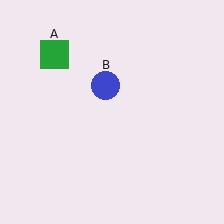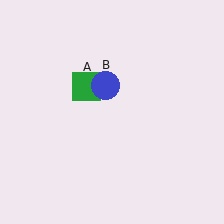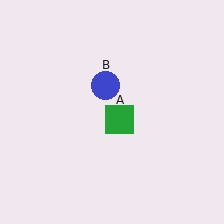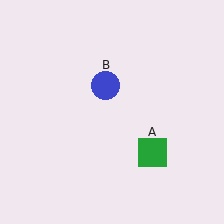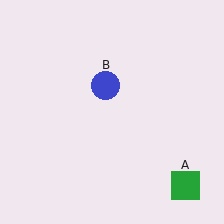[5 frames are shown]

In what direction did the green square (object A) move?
The green square (object A) moved down and to the right.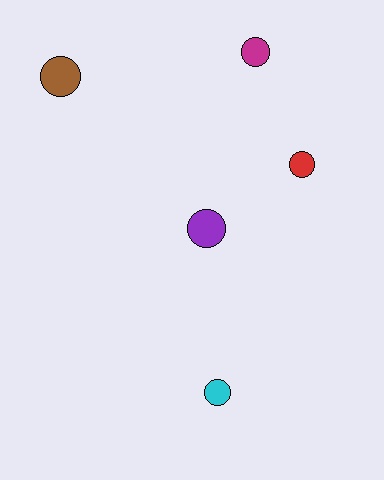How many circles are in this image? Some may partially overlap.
There are 5 circles.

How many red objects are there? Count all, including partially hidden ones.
There is 1 red object.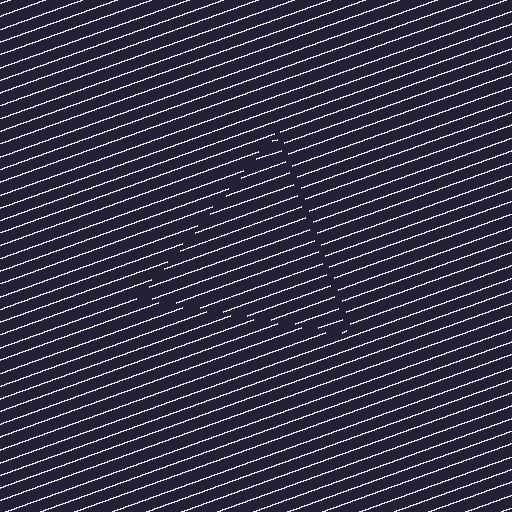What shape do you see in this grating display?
An illusory triangle. The interior of the shape contains the same grating, shifted by half a period — the contour is defined by the phase discontinuity where line-ends from the inner and outer gratings abut.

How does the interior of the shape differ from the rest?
The interior of the shape contains the same grating, shifted by half a period — the contour is defined by the phase discontinuity where line-ends from the inner and outer gratings abut.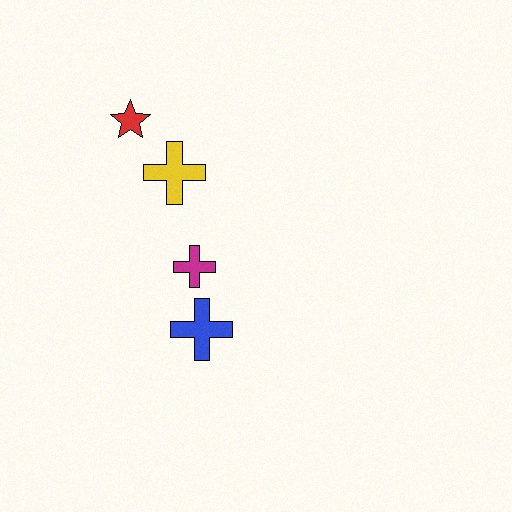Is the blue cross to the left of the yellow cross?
No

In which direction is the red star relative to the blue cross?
The red star is above the blue cross.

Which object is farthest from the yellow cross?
The blue cross is farthest from the yellow cross.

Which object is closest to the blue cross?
The magenta cross is closest to the blue cross.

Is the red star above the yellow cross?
Yes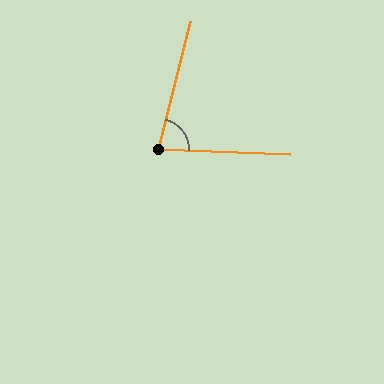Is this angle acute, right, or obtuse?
It is acute.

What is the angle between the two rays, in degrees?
Approximately 78 degrees.